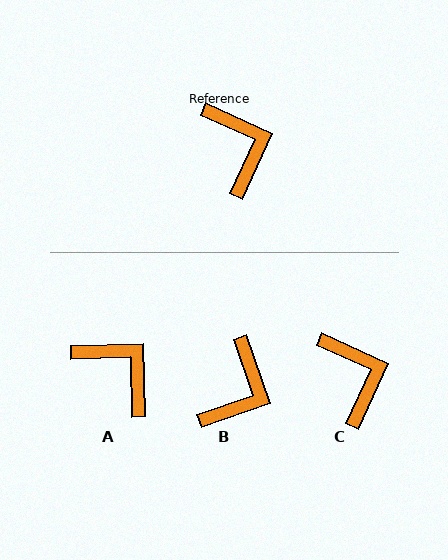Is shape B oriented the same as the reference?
No, it is off by about 47 degrees.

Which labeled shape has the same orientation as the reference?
C.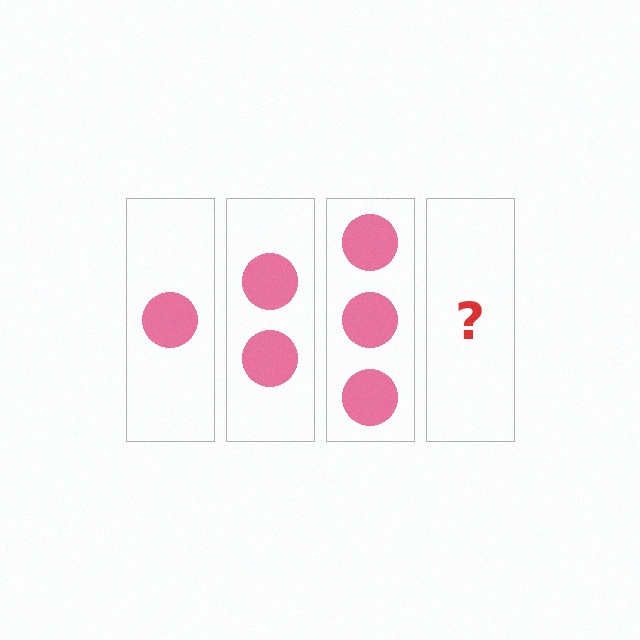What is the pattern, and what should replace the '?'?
The pattern is that each step adds one more circle. The '?' should be 4 circles.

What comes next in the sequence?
The next element should be 4 circles.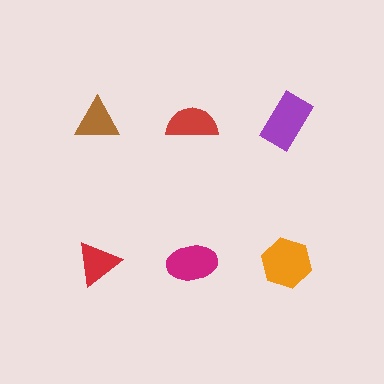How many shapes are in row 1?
3 shapes.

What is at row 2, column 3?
An orange hexagon.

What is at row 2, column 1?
A red triangle.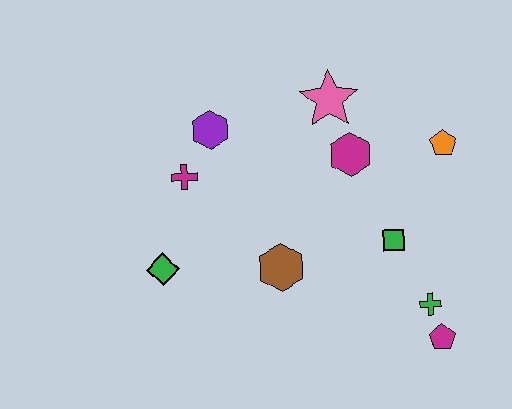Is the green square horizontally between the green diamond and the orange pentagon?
Yes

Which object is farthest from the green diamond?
The orange pentagon is farthest from the green diamond.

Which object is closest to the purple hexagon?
The magenta cross is closest to the purple hexagon.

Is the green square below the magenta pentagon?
No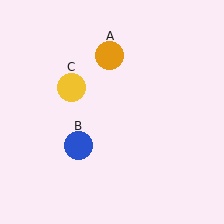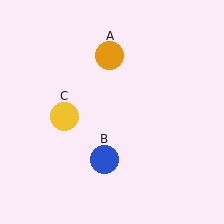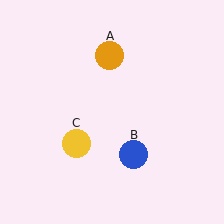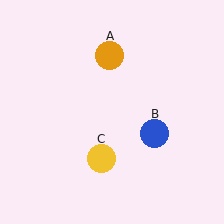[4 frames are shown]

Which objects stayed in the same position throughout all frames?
Orange circle (object A) remained stationary.